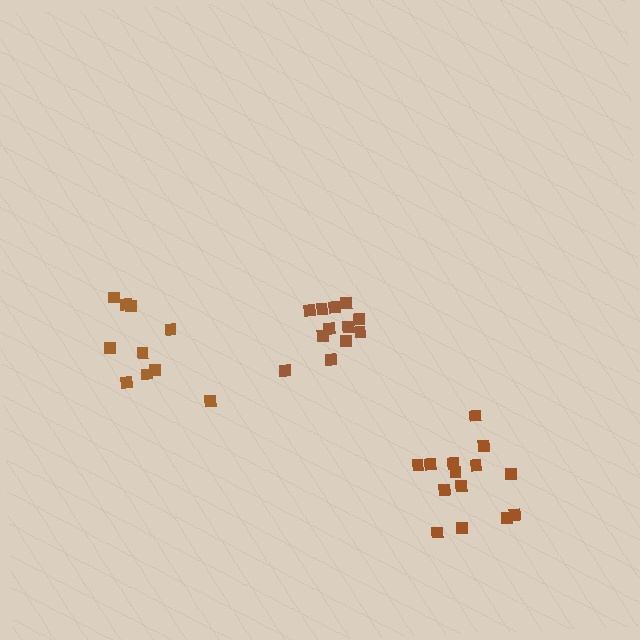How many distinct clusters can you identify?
There are 3 distinct clusters.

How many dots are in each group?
Group 1: 12 dots, Group 2: 14 dots, Group 3: 10 dots (36 total).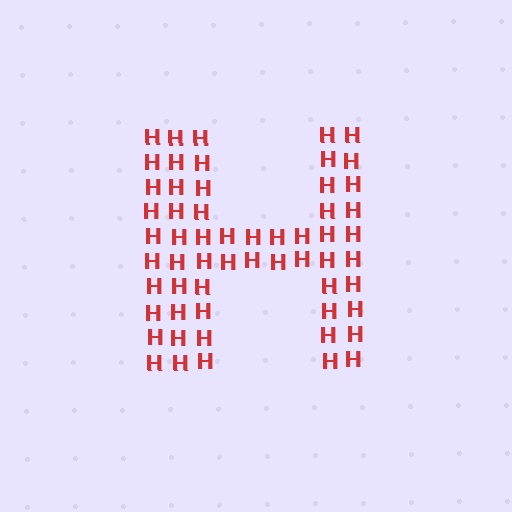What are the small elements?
The small elements are letter H's.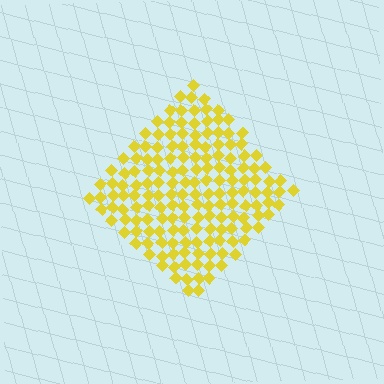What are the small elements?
The small elements are diamonds.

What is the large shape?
The large shape is a diamond.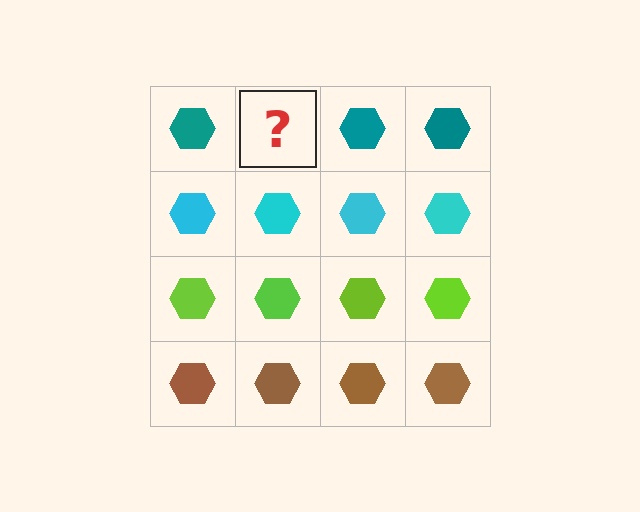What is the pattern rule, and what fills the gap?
The rule is that each row has a consistent color. The gap should be filled with a teal hexagon.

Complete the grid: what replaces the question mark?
The question mark should be replaced with a teal hexagon.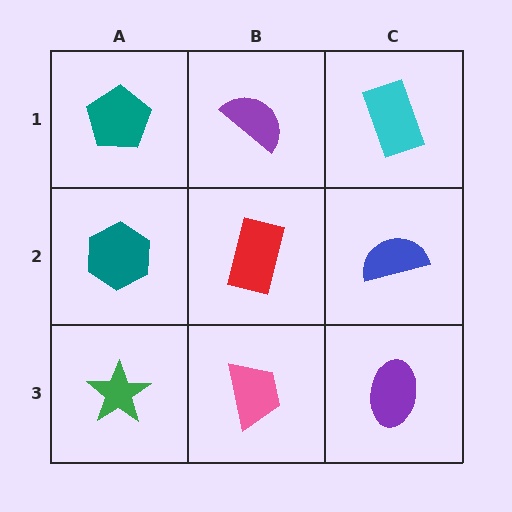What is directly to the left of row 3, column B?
A green star.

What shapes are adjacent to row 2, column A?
A teal pentagon (row 1, column A), a green star (row 3, column A), a red rectangle (row 2, column B).